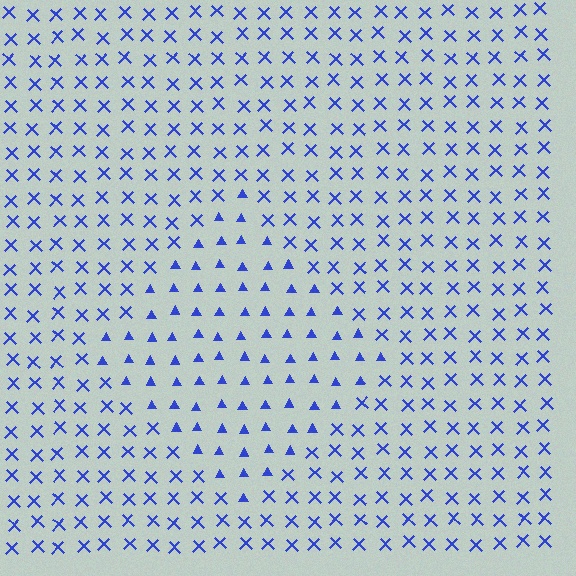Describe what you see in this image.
The image is filled with small blue elements arranged in a uniform grid. A diamond-shaped region contains triangles, while the surrounding area contains X marks. The boundary is defined purely by the change in element shape.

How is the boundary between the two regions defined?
The boundary is defined by a change in element shape: triangles inside vs. X marks outside. All elements share the same color and spacing.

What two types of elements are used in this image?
The image uses triangles inside the diamond region and X marks outside it.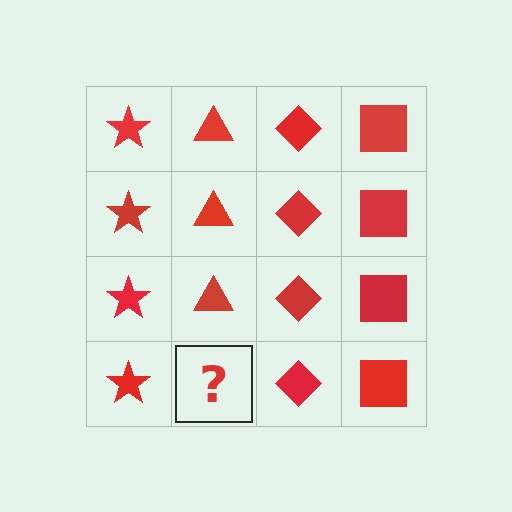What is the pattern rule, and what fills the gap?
The rule is that each column has a consistent shape. The gap should be filled with a red triangle.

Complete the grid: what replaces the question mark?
The question mark should be replaced with a red triangle.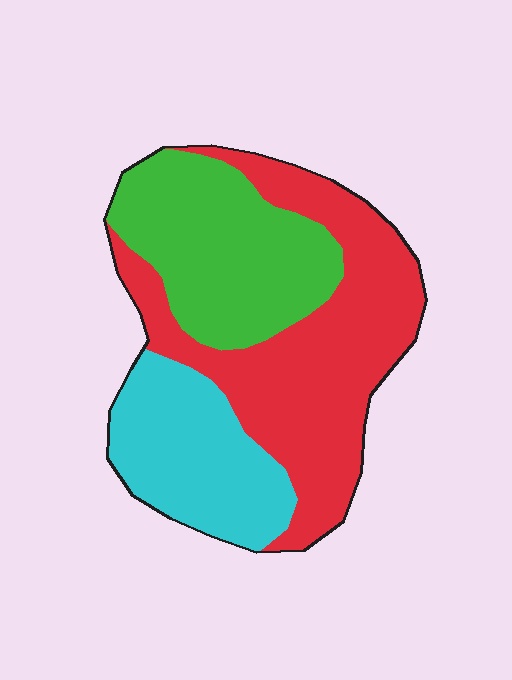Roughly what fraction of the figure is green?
Green covers about 30% of the figure.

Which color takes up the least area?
Cyan, at roughly 25%.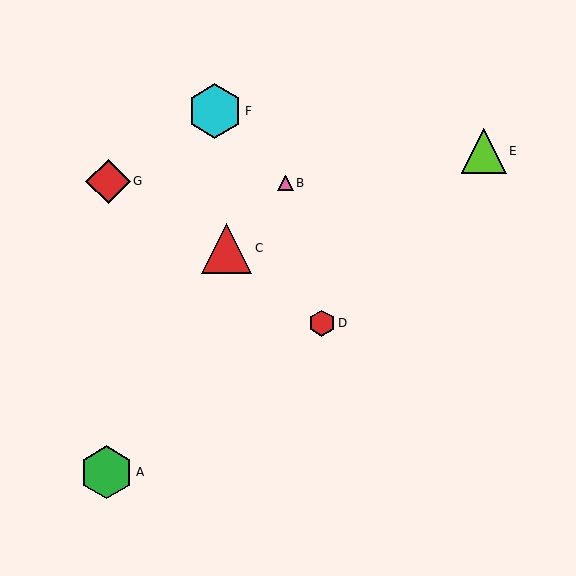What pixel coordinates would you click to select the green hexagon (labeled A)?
Click at (107, 472) to select the green hexagon A.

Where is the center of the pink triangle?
The center of the pink triangle is at (285, 183).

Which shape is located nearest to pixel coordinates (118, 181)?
The red diamond (labeled G) at (108, 181) is nearest to that location.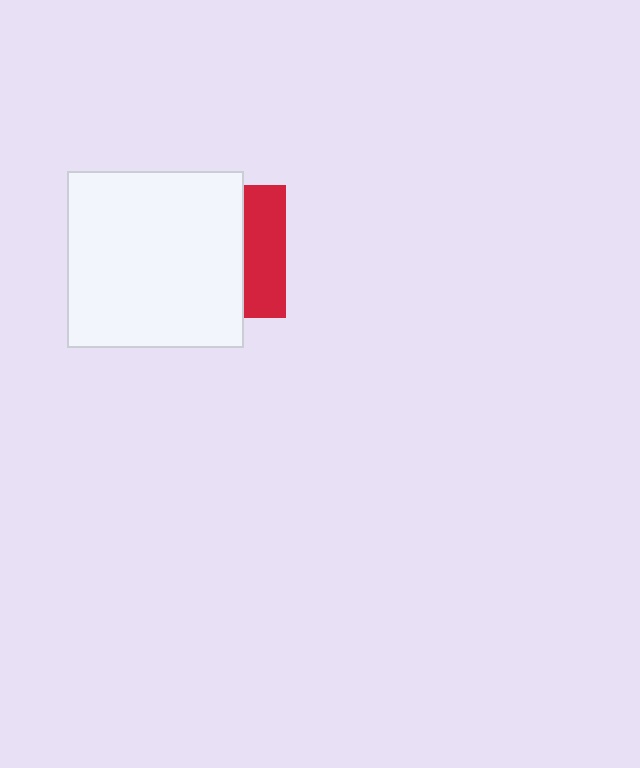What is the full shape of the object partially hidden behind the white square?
The partially hidden object is a red square.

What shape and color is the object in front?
The object in front is a white square.